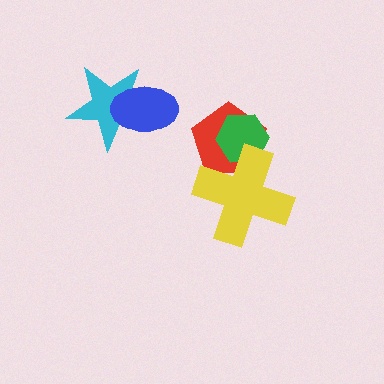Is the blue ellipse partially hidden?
No, no other shape covers it.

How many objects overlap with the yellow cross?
2 objects overlap with the yellow cross.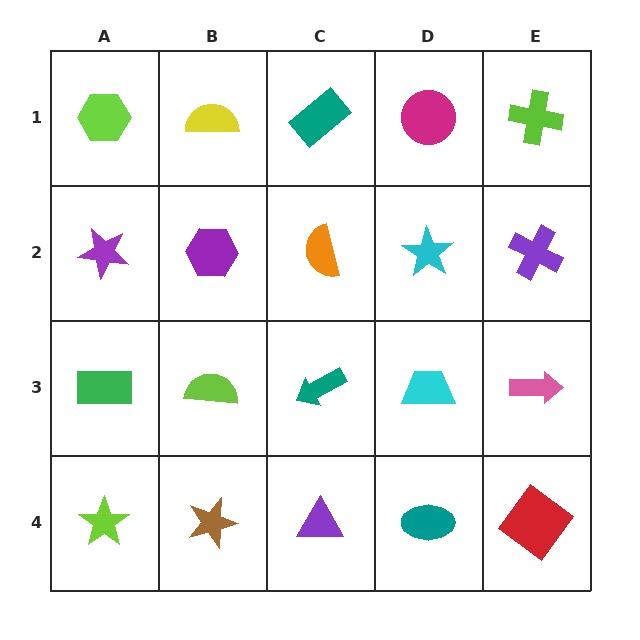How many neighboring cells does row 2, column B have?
4.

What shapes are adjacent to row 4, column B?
A lime semicircle (row 3, column B), a lime star (row 4, column A), a purple triangle (row 4, column C).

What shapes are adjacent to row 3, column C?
An orange semicircle (row 2, column C), a purple triangle (row 4, column C), a lime semicircle (row 3, column B), a cyan trapezoid (row 3, column D).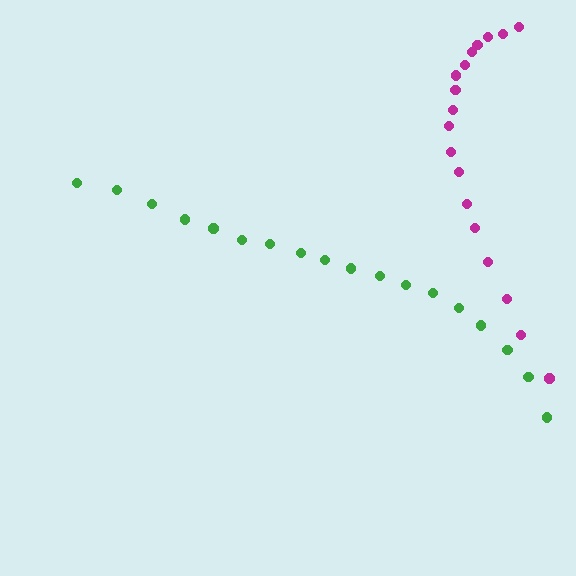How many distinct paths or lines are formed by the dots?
There are 2 distinct paths.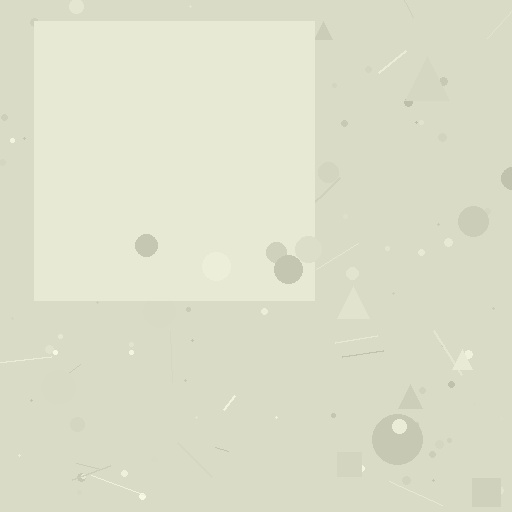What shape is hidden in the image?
A square is hidden in the image.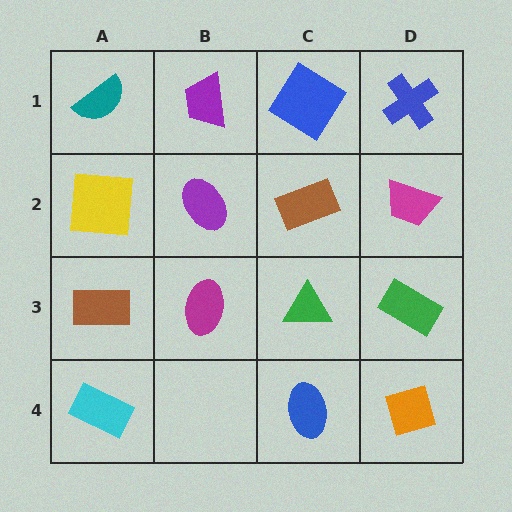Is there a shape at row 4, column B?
No, that cell is empty.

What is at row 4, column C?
A blue ellipse.